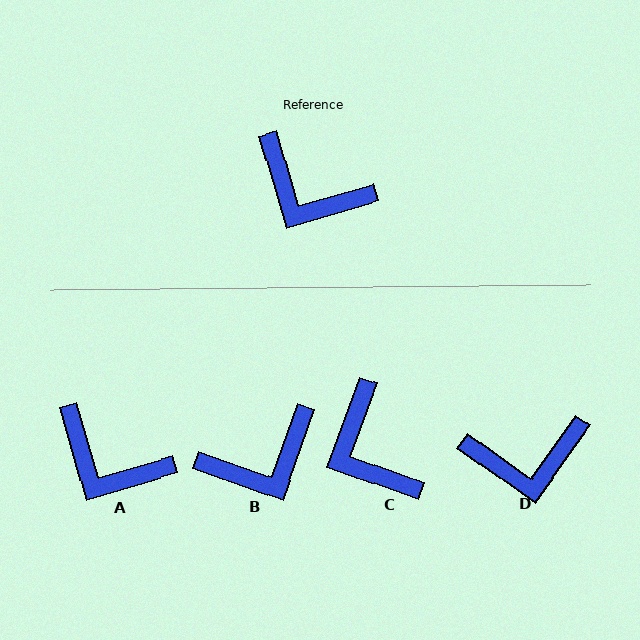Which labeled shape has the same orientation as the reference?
A.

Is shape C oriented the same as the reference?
No, it is off by about 36 degrees.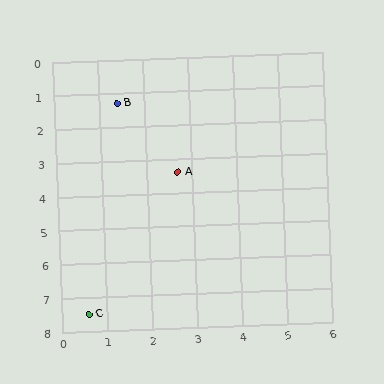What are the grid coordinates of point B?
Point B is at approximately (1.4, 1.3).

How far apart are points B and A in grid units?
Points B and A are about 2.5 grid units apart.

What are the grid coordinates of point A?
Point A is at approximately (2.7, 3.4).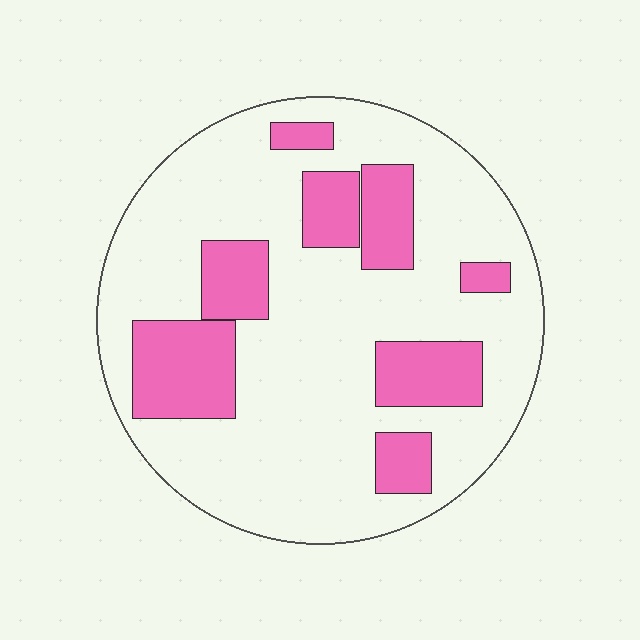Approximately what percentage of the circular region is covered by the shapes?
Approximately 25%.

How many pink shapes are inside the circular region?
8.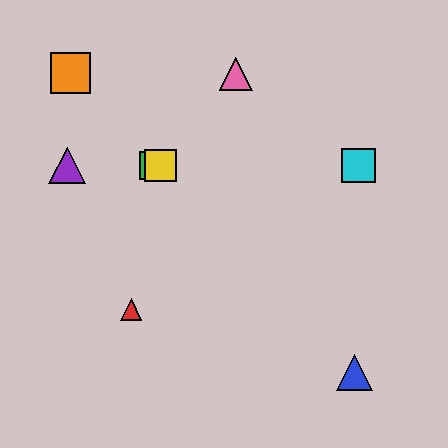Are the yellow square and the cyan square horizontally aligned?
Yes, both are at y≈166.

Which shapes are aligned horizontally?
The green square, the yellow square, the purple triangle, the cyan square are aligned horizontally.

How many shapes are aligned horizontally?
4 shapes (the green square, the yellow square, the purple triangle, the cyan square) are aligned horizontally.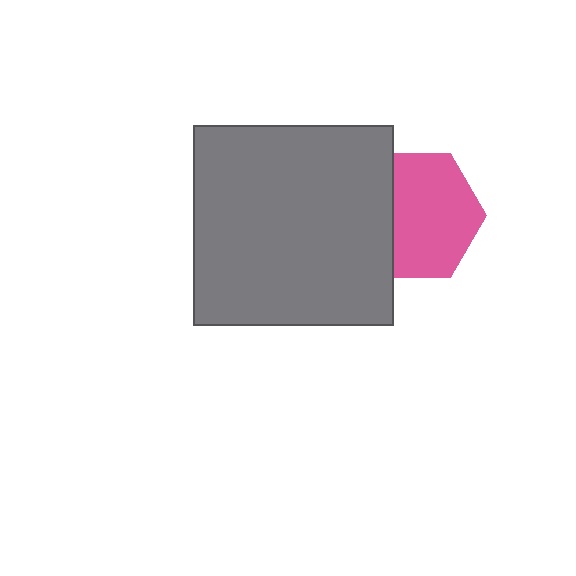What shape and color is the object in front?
The object in front is a gray square.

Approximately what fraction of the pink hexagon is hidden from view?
Roughly 31% of the pink hexagon is hidden behind the gray square.